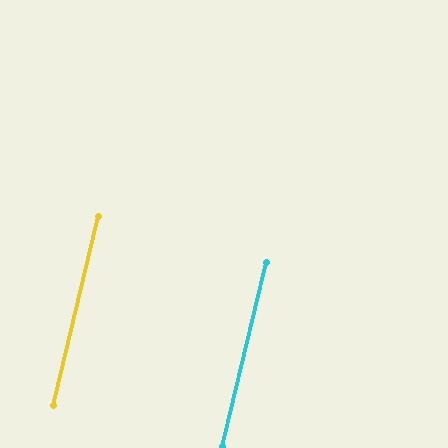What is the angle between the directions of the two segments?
Approximately 0 degrees.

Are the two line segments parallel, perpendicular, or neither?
Parallel — their directions differ by only 0.0°.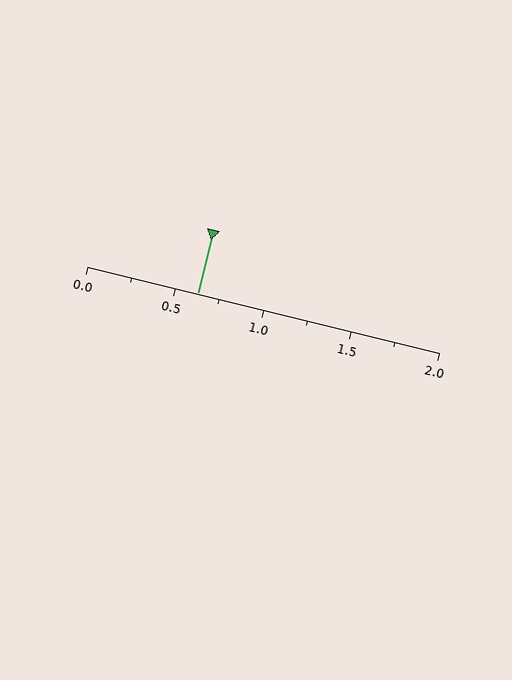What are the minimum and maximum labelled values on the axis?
The axis runs from 0.0 to 2.0.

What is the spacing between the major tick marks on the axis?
The major ticks are spaced 0.5 apart.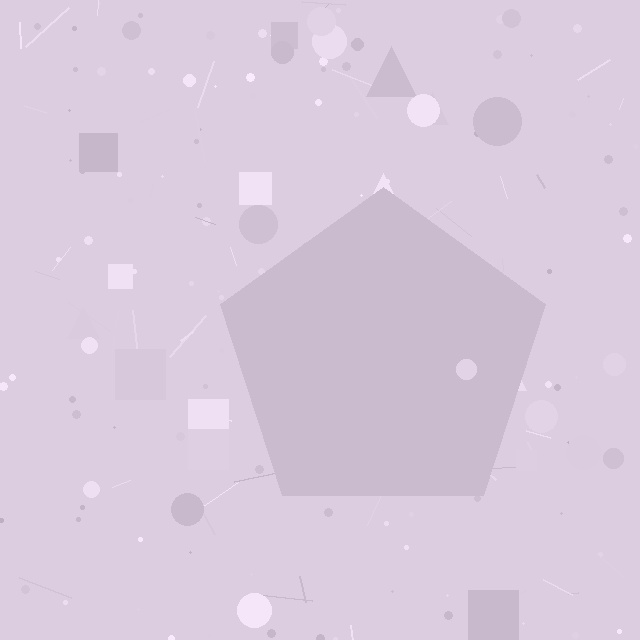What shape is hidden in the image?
A pentagon is hidden in the image.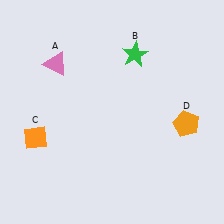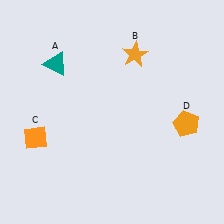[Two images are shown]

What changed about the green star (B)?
In Image 1, B is green. In Image 2, it changed to orange.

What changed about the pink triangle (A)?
In Image 1, A is pink. In Image 2, it changed to teal.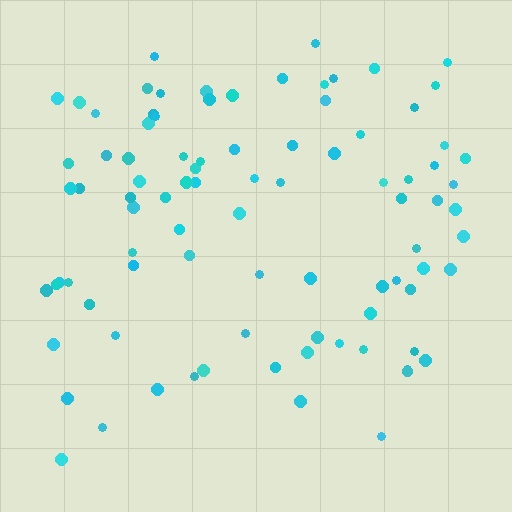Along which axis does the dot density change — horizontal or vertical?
Vertical.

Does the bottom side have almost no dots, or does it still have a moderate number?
Still a moderate number, just noticeably fewer than the top.